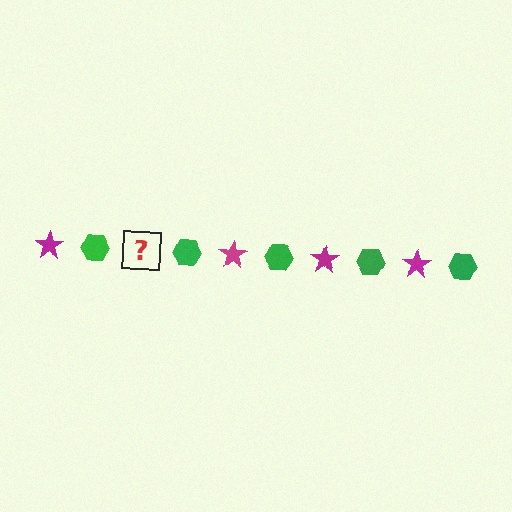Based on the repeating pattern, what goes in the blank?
The blank should be a magenta star.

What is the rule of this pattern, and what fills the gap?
The rule is that the pattern alternates between magenta star and green hexagon. The gap should be filled with a magenta star.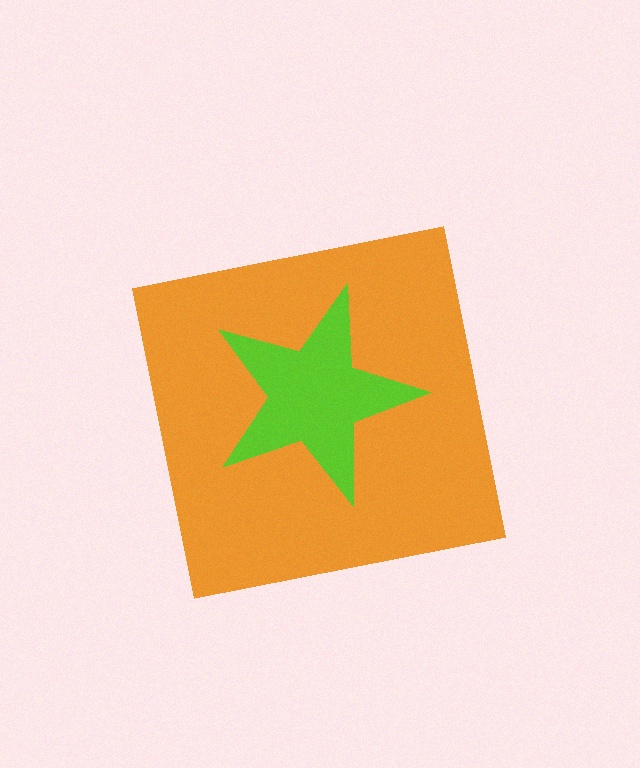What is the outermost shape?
The orange square.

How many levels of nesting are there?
2.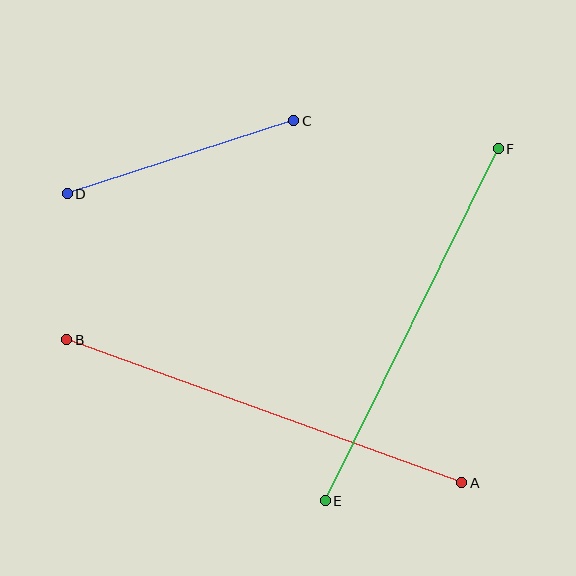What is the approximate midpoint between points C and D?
The midpoint is at approximately (181, 157) pixels.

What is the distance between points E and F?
The distance is approximately 392 pixels.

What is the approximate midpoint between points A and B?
The midpoint is at approximately (264, 411) pixels.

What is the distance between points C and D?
The distance is approximately 238 pixels.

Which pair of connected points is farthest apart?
Points A and B are farthest apart.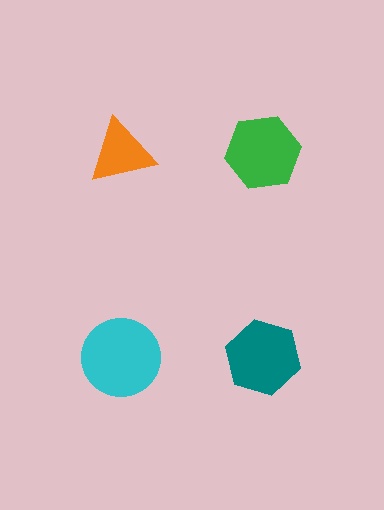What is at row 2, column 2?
A teal hexagon.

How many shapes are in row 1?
2 shapes.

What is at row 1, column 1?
An orange triangle.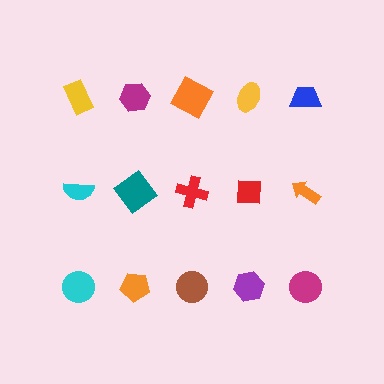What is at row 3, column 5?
A magenta circle.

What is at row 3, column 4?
A purple hexagon.